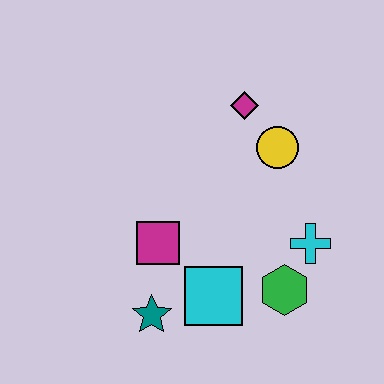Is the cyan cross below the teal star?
No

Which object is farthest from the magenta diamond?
The teal star is farthest from the magenta diamond.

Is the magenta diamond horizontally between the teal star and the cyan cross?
Yes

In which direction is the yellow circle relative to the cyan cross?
The yellow circle is above the cyan cross.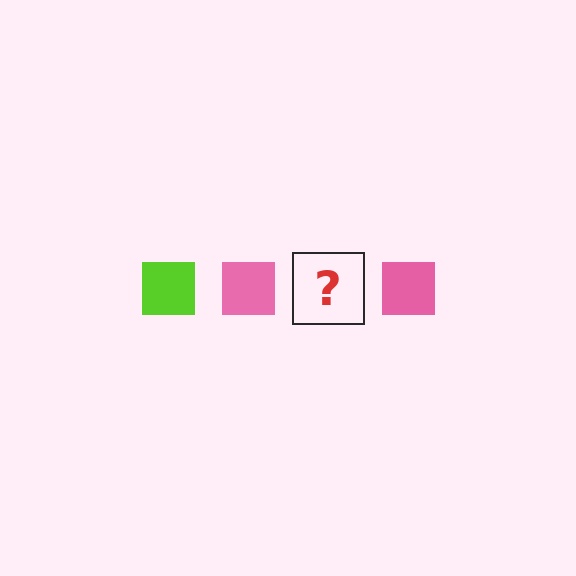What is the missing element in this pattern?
The missing element is a lime square.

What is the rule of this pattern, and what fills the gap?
The rule is that the pattern cycles through lime, pink squares. The gap should be filled with a lime square.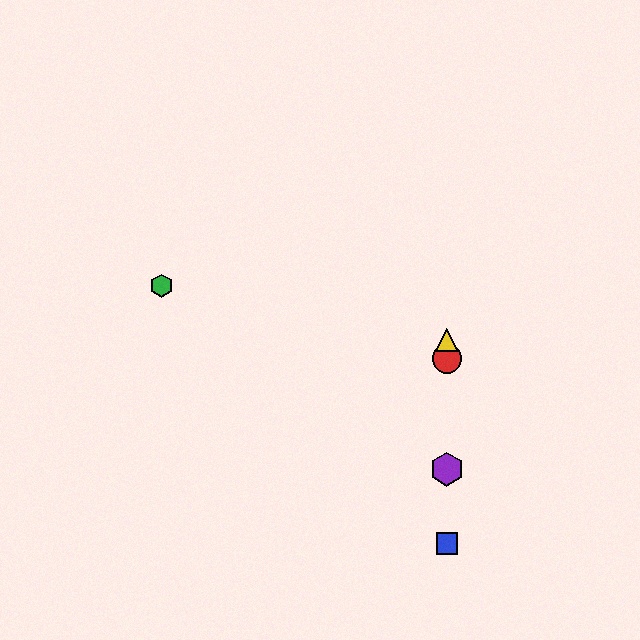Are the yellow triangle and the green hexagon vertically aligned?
No, the yellow triangle is at x≈447 and the green hexagon is at x≈161.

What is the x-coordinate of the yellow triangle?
The yellow triangle is at x≈447.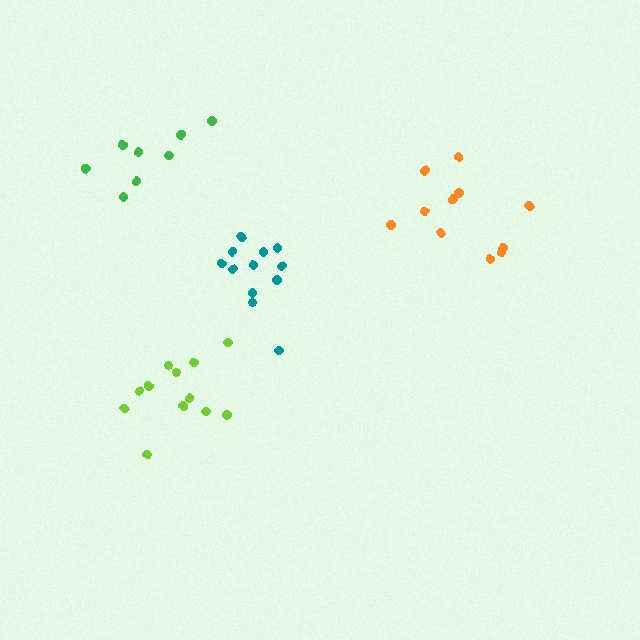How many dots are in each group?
Group 1: 12 dots, Group 2: 12 dots, Group 3: 8 dots, Group 4: 11 dots (43 total).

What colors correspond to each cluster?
The clusters are colored: teal, lime, green, orange.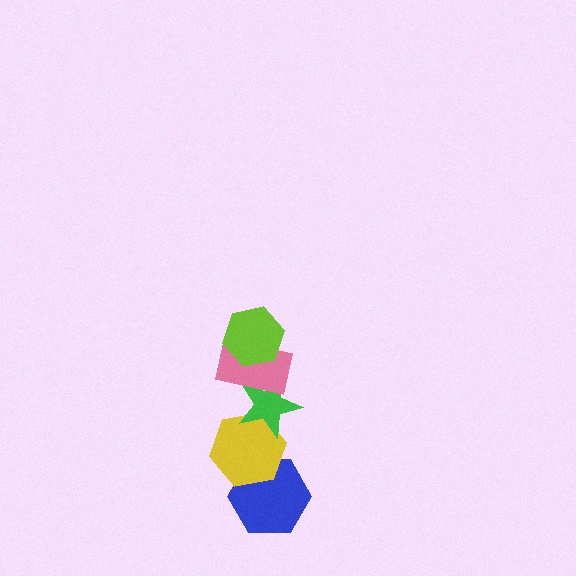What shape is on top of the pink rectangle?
The lime hexagon is on top of the pink rectangle.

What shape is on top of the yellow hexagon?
The green star is on top of the yellow hexagon.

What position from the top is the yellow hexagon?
The yellow hexagon is 4th from the top.